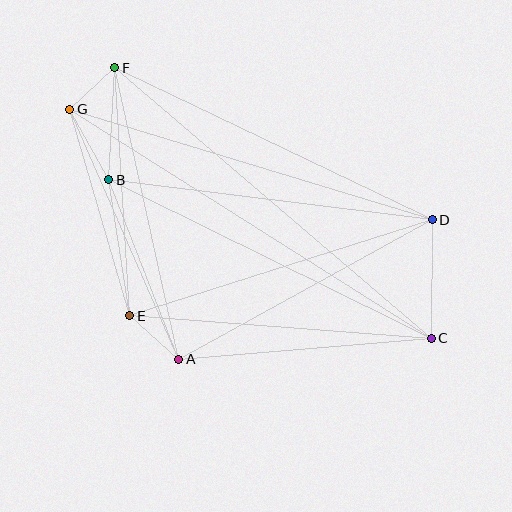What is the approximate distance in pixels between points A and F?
The distance between A and F is approximately 298 pixels.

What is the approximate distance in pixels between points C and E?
The distance between C and E is approximately 303 pixels.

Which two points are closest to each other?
Points F and G are closest to each other.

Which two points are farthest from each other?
Points C and G are farthest from each other.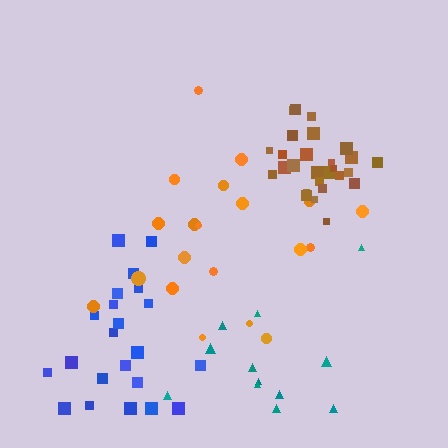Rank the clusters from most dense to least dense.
brown, blue, orange, teal.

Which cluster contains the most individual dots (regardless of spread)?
Brown (27).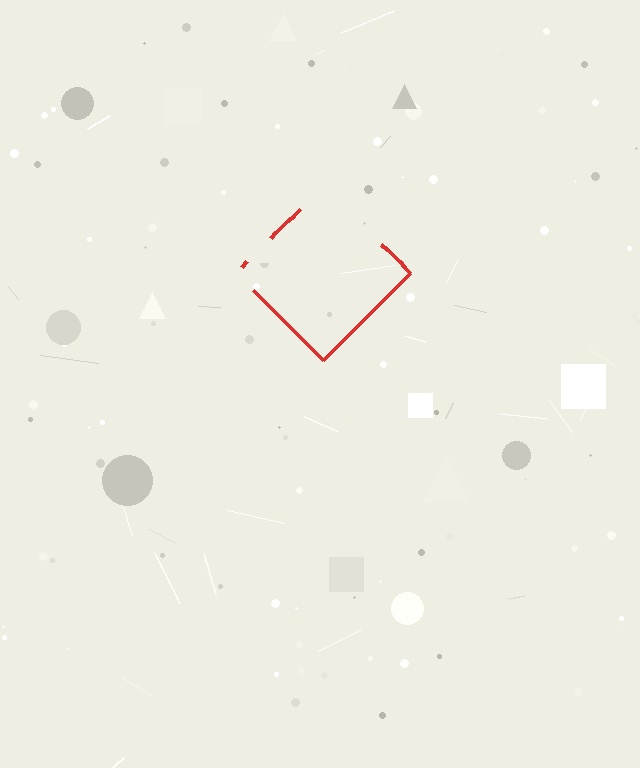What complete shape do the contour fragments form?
The contour fragments form a diamond.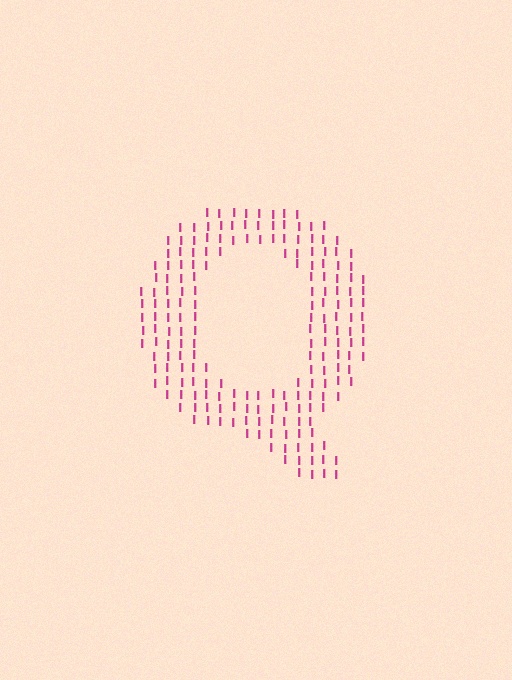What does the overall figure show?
The overall figure shows the letter Q.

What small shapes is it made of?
It is made of small letter I's.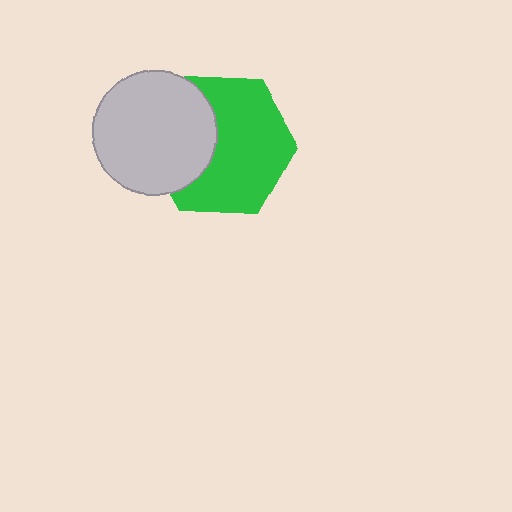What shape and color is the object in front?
The object in front is a light gray circle.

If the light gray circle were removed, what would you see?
You would see the complete green hexagon.